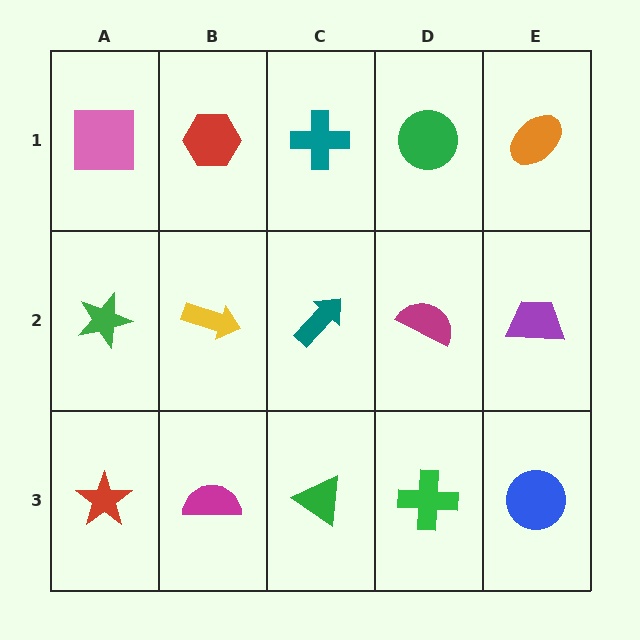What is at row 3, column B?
A magenta semicircle.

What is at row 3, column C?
A green triangle.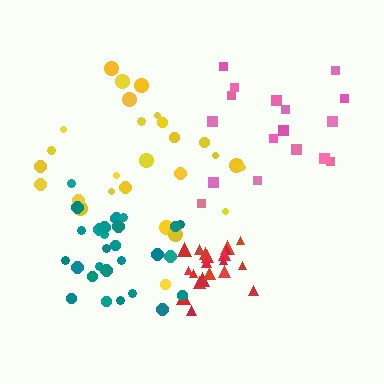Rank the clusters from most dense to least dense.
red, teal, yellow, pink.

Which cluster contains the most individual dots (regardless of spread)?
Yellow (27).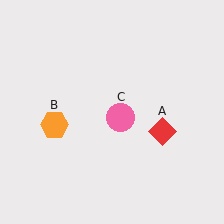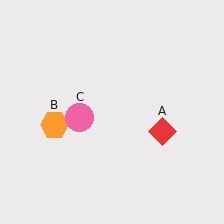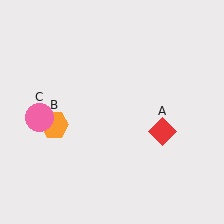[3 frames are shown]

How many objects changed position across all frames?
1 object changed position: pink circle (object C).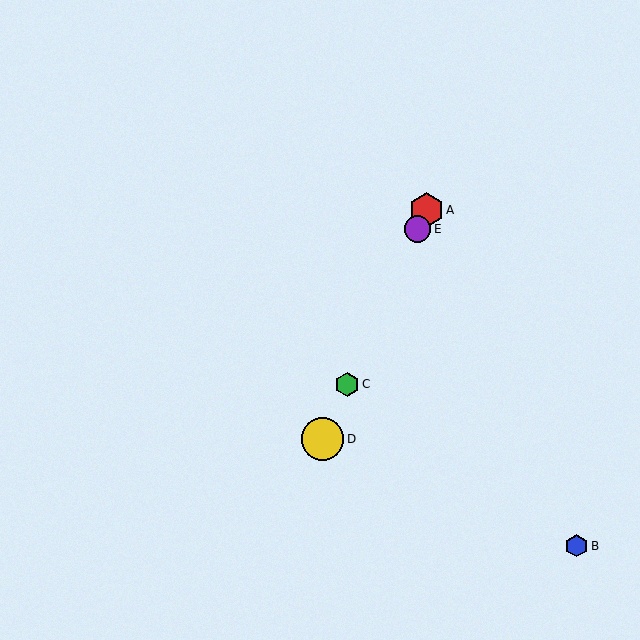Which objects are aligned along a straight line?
Objects A, C, D, E are aligned along a straight line.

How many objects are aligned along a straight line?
4 objects (A, C, D, E) are aligned along a straight line.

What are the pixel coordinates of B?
Object B is at (577, 546).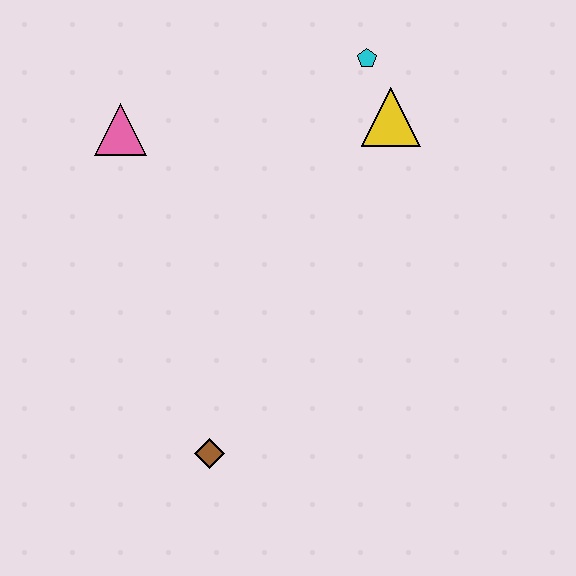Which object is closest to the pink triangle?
The cyan pentagon is closest to the pink triangle.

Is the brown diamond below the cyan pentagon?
Yes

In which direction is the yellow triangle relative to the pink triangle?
The yellow triangle is to the right of the pink triangle.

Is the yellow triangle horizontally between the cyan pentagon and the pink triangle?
No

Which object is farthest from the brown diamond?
The cyan pentagon is farthest from the brown diamond.